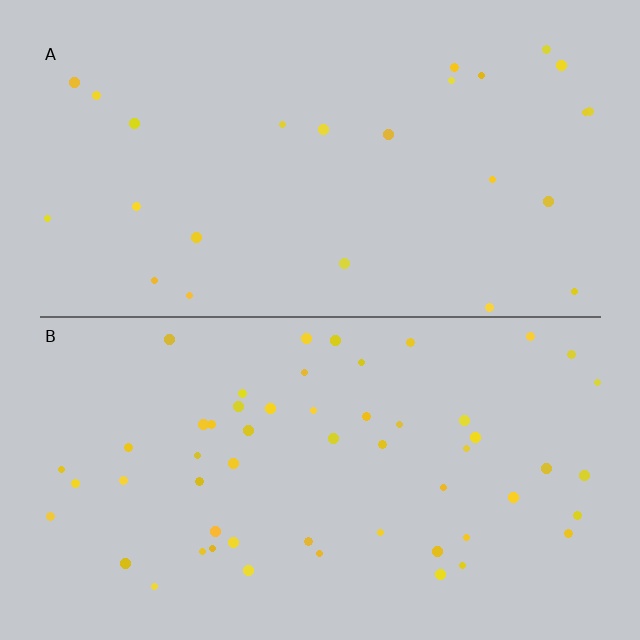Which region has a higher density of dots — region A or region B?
B (the bottom).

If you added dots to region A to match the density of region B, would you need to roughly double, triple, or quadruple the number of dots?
Approximately double.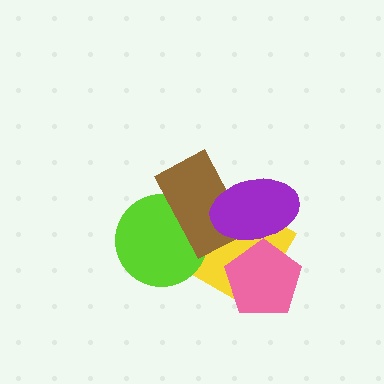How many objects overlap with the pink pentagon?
2 objects overlap with the pink pentagon.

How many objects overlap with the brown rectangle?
3 objects overlap with the brown rectangle.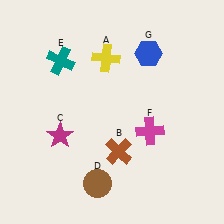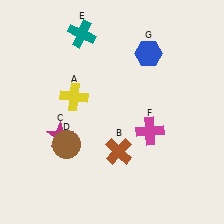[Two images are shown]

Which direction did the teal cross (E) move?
The teal cross (E) moved up.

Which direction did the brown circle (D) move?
The brown circle (D) moved up.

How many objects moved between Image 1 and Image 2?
3 objects moved between the two images.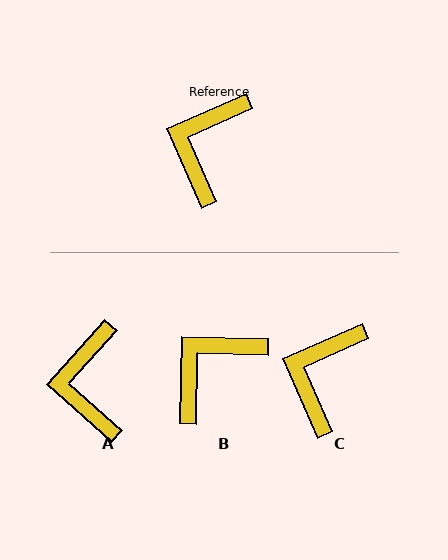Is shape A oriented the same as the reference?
No, it is off by about 24 degrees.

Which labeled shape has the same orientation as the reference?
C.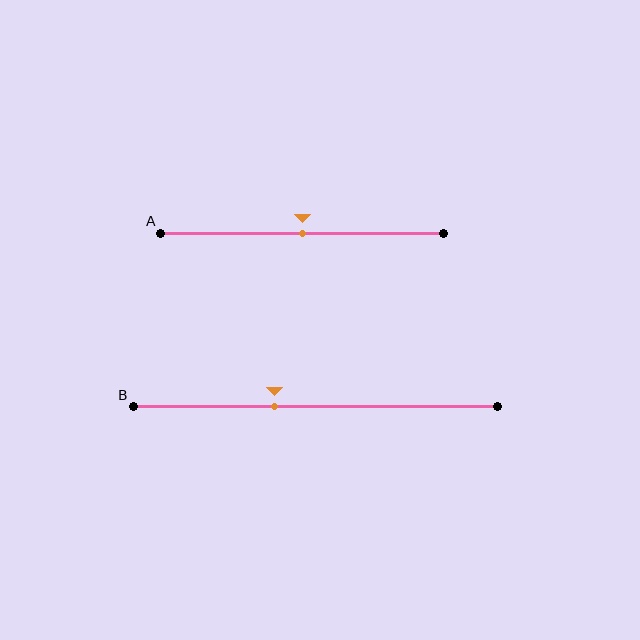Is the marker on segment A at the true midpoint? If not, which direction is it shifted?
Yes, the marker on segment A is at the true midpoint.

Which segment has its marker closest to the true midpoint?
Segment A has its marker closest to the true midpoint.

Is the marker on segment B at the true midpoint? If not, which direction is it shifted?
No, the marker on segment B is shifted to the left by about 11% of the segment length.